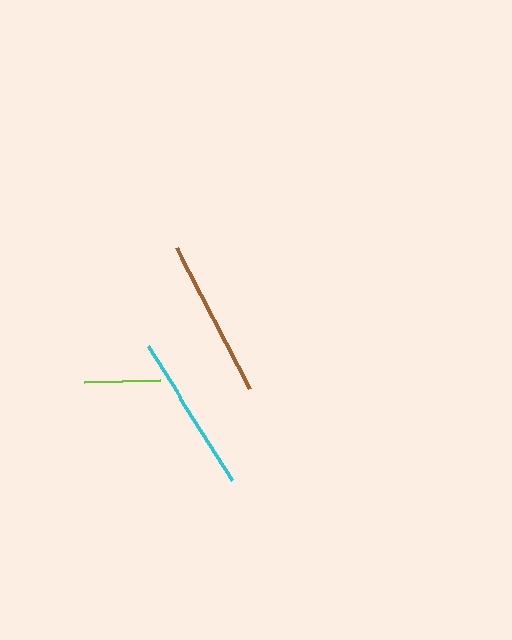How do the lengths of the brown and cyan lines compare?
The brown and cyan lines are approximately the same length.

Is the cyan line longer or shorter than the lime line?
The cyan line is longer than the lime line.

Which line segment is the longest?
The brown line is the longest at approximately 158 pixels.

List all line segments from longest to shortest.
From longest to shortest: brown, cyan, lime.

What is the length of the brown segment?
The brown segment is approximately 158 pixels long.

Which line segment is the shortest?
The lime line is the shortest at approximately 76 pixels.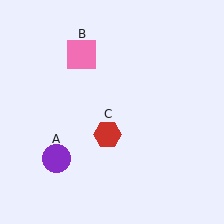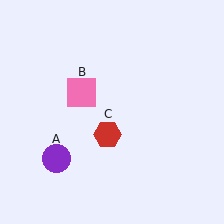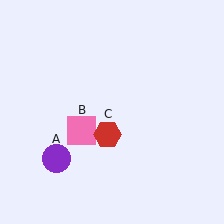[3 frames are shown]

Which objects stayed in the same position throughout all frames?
Purple circle (object A) and red hexagon (object C) remained stationary.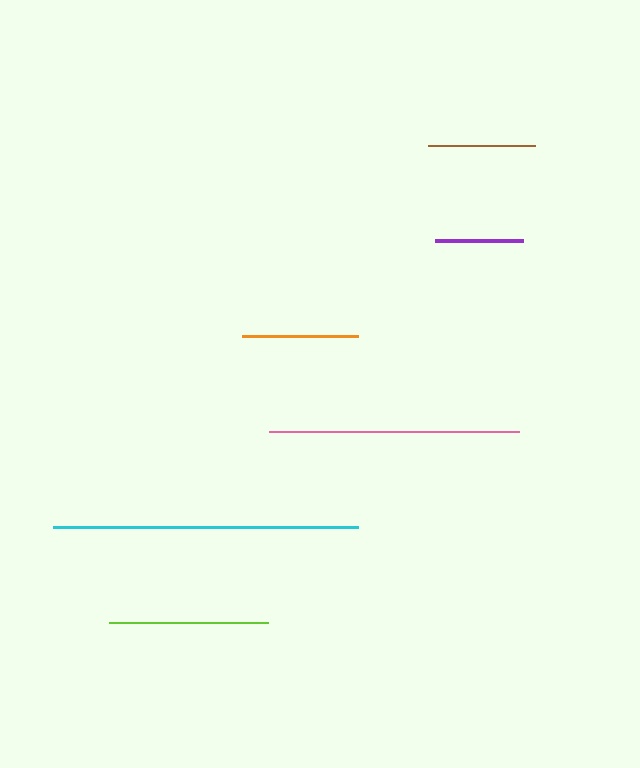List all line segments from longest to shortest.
From longest to shortest: cyan, pink, lime, orange, brown, purple.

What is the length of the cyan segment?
The cyan segment is approximately 305 pixels long.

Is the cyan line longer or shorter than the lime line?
The cyan line is longer than the lime line.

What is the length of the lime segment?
The lime segment is approximately 158 pixels long.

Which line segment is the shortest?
The purple line is the shortest at approximately 88 pixels.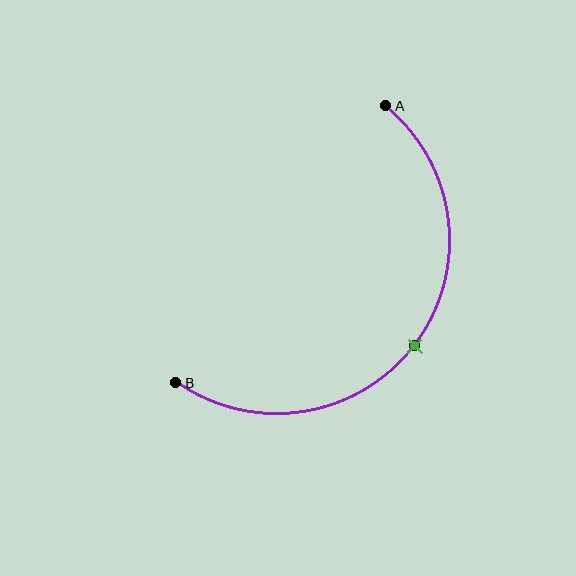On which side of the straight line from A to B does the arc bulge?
The arc bulges below and to the right of the straight line connecting A and B.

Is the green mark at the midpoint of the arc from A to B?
Yes. The green mark lies on the arc at equal arc-length from both A and B — it is the arc midpoint.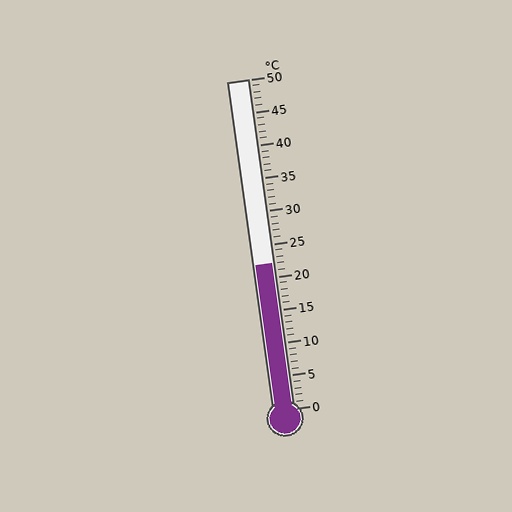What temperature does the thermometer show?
The thermometer shows approximately 22°C.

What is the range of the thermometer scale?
The thermometer scale ranges from 0°C to 50°C.